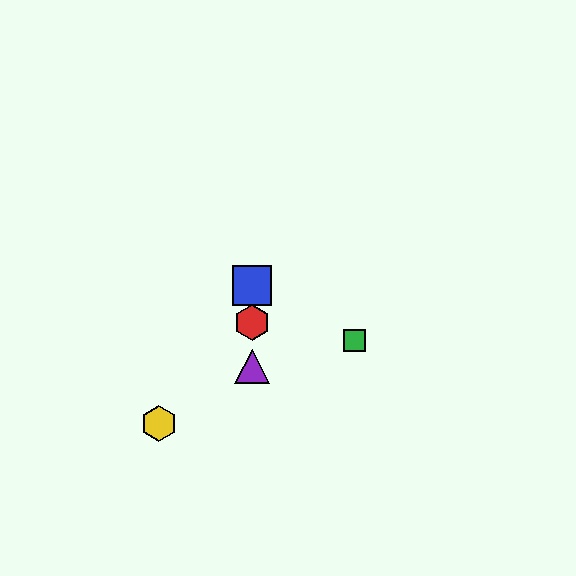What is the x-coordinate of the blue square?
The blue square is at x≈252.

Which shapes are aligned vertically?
The red hexagon, the blue square, the purple triangle are aligned vertically.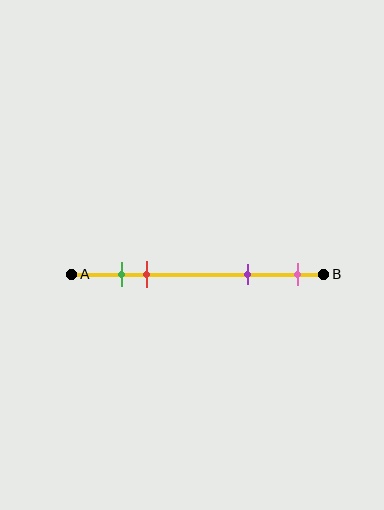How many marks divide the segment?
There are 4 marks dividing the segment.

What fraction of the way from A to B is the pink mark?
The pink mark is approximately 90% (0.9) of the way from A to B.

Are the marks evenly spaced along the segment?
No, the marks are not evenly spaced.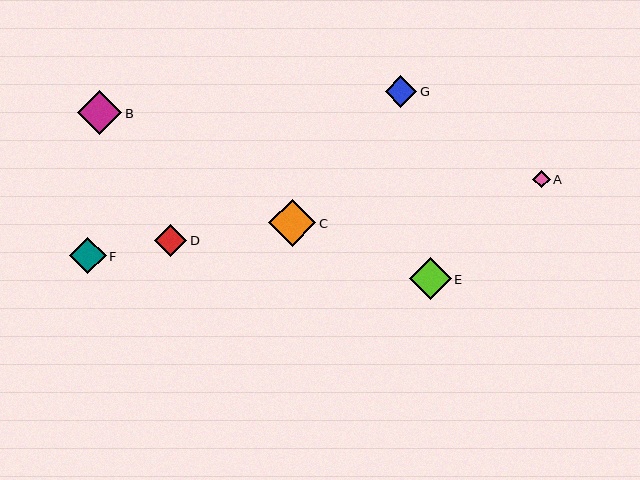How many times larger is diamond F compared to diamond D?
Diamond F is approximately 1.1 times the size of diamond D.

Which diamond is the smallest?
Diamond A is the smallest with a size of approximately 17 pixels.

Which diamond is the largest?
Diamond C is the largest with a size of approximately 47 pixels.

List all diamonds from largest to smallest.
From largest to smallest: C, B, E, F, D, G, A.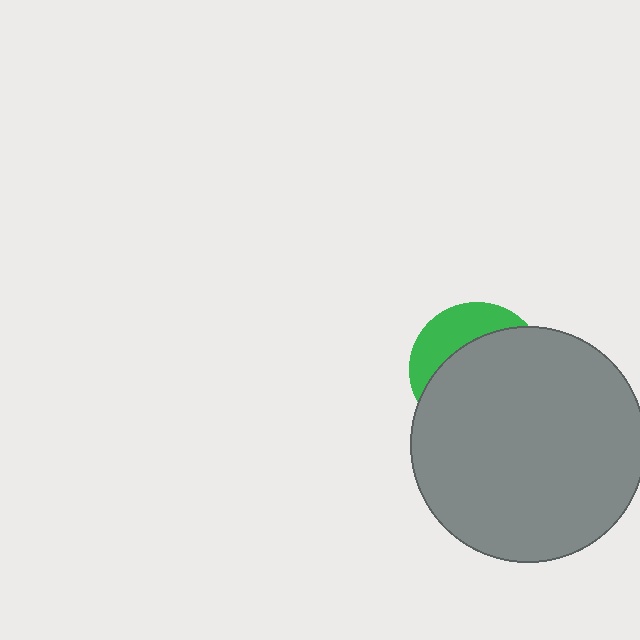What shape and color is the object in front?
The object in front is a gray circle.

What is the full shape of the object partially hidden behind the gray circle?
The partially hidden object is a green circle.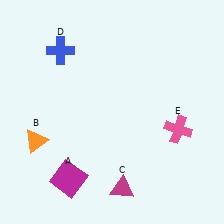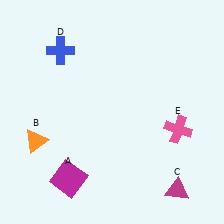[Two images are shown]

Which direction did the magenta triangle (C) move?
The magenta triangle (C) moved right.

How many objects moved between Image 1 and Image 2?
1 object moved between the two images.